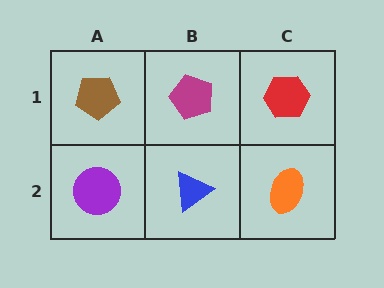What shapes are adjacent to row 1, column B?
A blue triangle (row 2, column B), a brown pentagon (row 1, column A), a red hexagon (row 1, column C).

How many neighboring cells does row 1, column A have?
2.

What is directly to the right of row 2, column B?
An orange ellipse.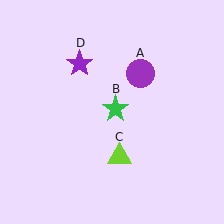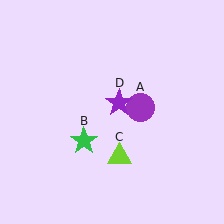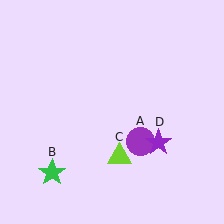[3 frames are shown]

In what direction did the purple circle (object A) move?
The purple circle (object A) moved down.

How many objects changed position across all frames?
3 objects changed position: purple circle (object A), green star (object B), purple star (object D).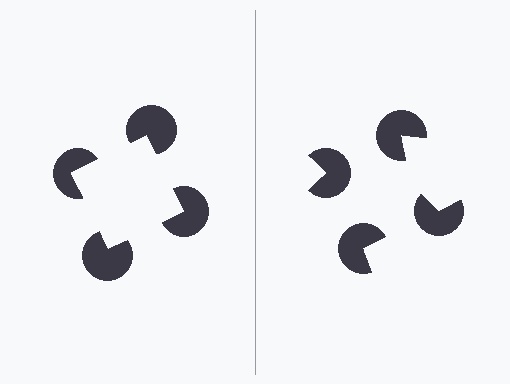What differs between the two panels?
The pac-man discs are positioned identically on both sides; only the wedge orientations differ. On the left they align to a square; on the right they are misaligned.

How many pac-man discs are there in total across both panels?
8 — 4 on each side.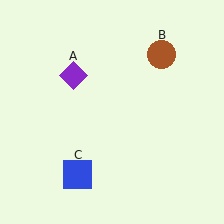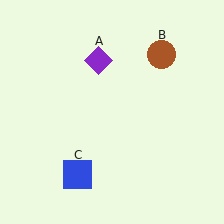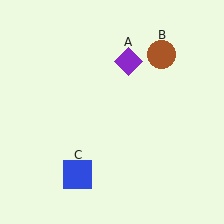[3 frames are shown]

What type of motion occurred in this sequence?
The purple diamond (object A) rotated clockwise around the center of the scene.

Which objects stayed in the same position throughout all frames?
Brown circle (object B) and blue square (object C) remained stationary.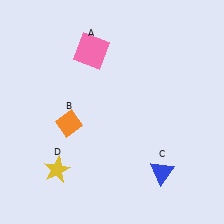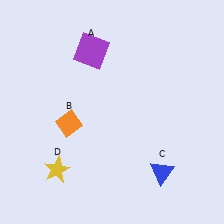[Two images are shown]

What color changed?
The square (A) changed from pink in Image 1 to purple in Image 2.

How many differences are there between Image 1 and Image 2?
There is 1 difference between the two images.